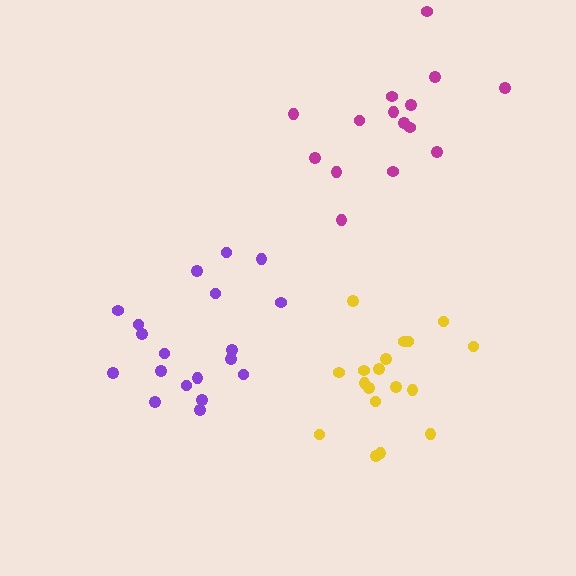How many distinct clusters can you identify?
There are 3 distinct clusters.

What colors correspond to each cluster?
The clusters are colored: purple, magenta, yellow.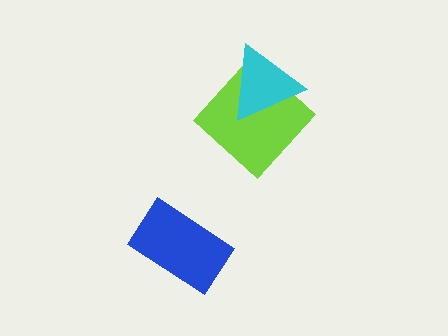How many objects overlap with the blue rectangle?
0 objects overlap with the blue rectangle.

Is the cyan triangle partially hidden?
No, no other shape covers it.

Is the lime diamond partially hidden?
Yes, it is partially covered by another shape.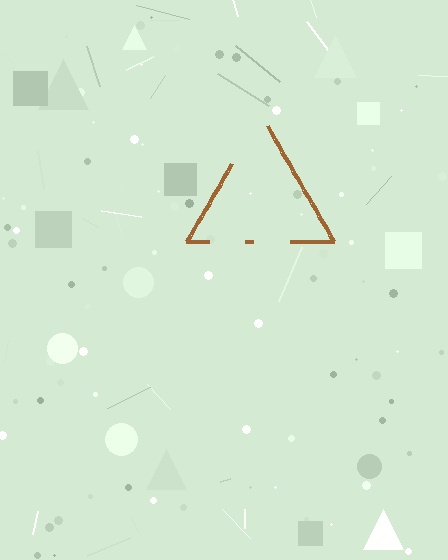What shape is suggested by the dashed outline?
The dashed outline suggests a triangle.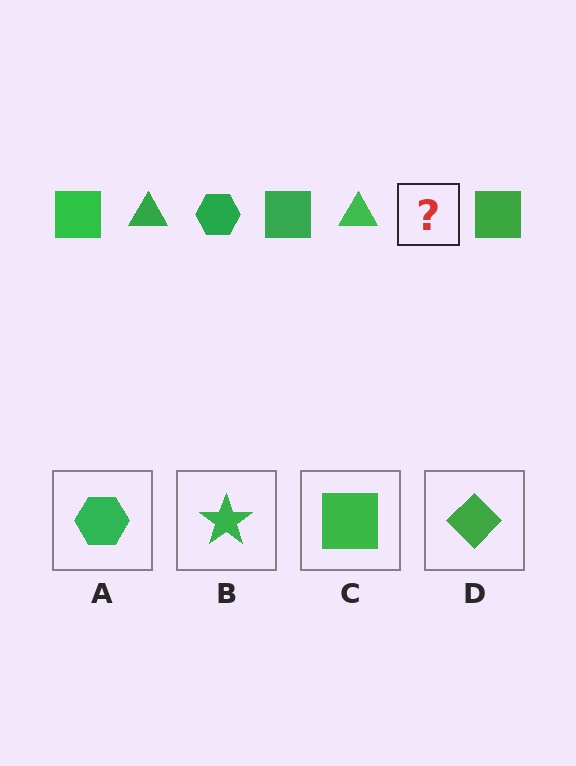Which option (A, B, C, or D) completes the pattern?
A.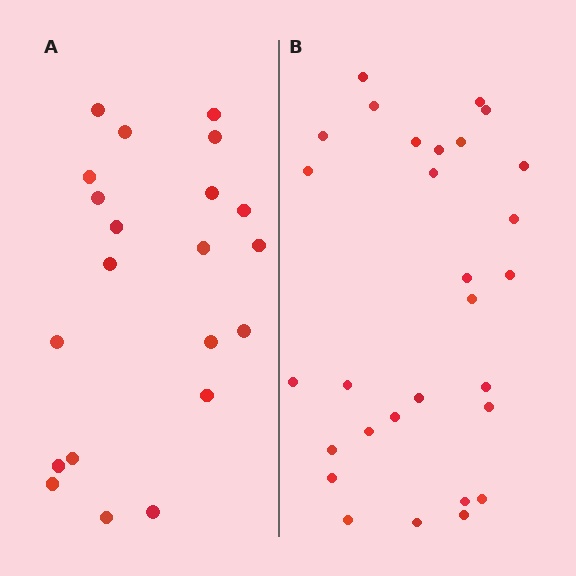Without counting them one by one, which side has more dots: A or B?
Region B (the right region) has more dots.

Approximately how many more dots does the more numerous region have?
Region B has roughly 8 or so more dots than region A.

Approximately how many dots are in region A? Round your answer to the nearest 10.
About 20 dots. (The exact count is 21, which rounds to 20.)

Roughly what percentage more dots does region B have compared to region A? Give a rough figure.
About 40% more.